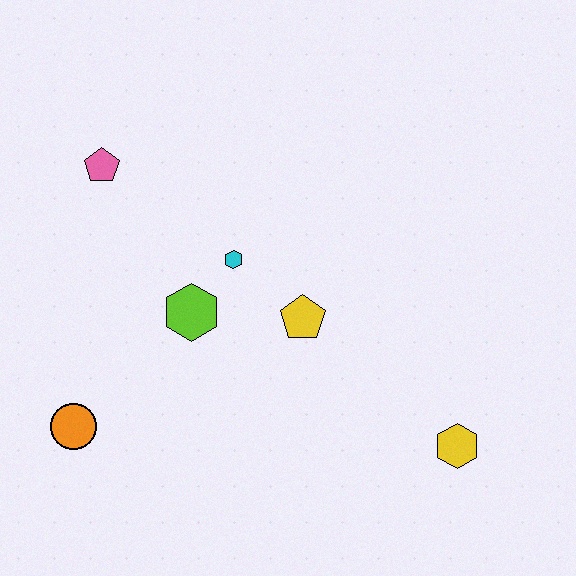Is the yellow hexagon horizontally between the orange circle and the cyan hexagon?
No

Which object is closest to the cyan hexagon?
The lime hexagon is closest to the cyan hexagon.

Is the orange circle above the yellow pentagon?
No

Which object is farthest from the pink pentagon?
The yellow hexagon is farthest from the pink pentagon.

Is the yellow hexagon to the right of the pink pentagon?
Yes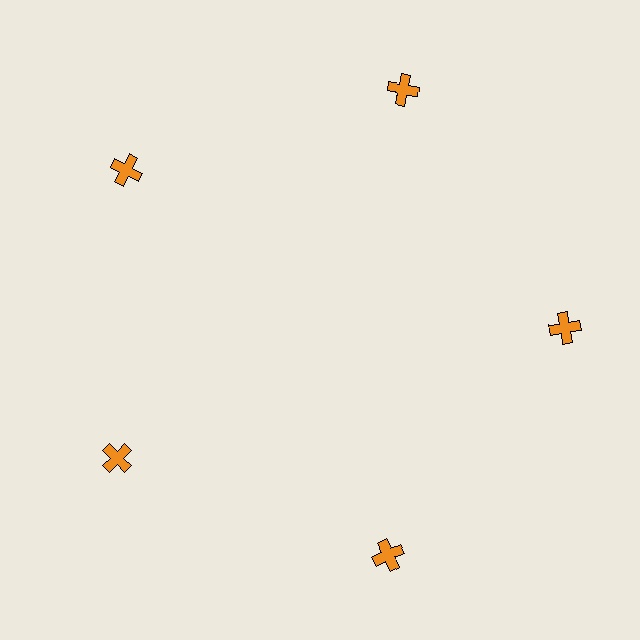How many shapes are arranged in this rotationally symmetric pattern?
There are 5 shapes, arranged in 5 groups of 1.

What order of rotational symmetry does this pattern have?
This pattern has 5-fold rotational symmetry.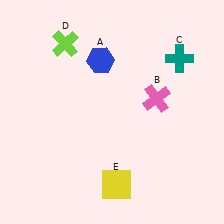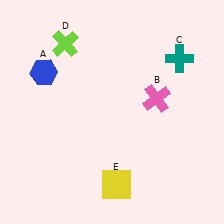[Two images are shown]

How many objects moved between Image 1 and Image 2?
1 object moved between the two images.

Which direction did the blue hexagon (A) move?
The blue hexagon (A) moved left.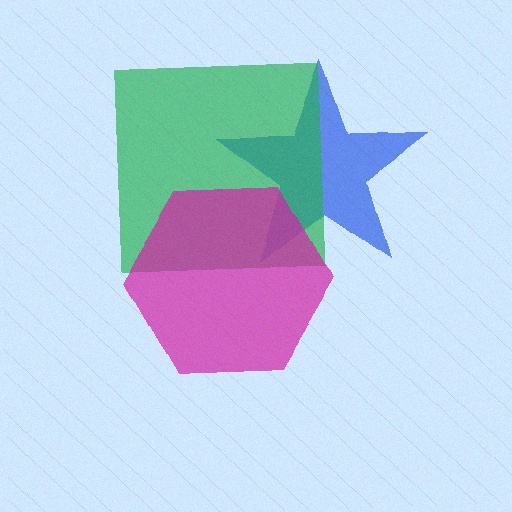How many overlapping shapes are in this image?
There are 3 overlapping shapes in the image.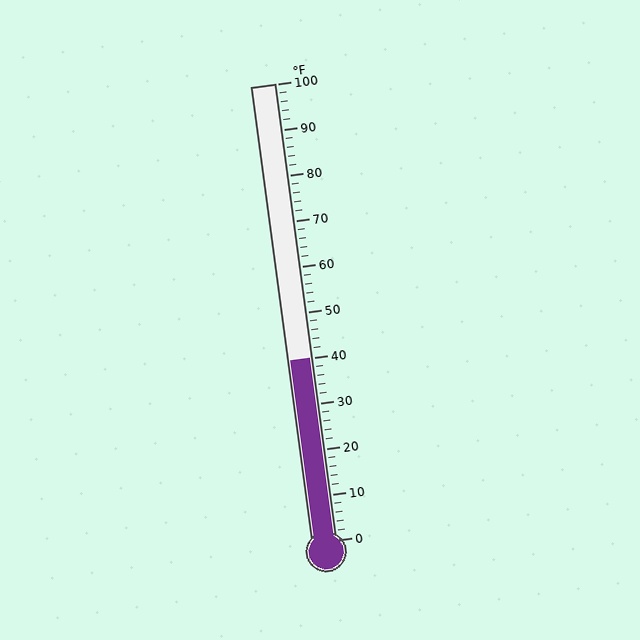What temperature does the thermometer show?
The thermometer shows approximately 40°F.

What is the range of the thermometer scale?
The thermometer scale ranges from 0°F to 100°F.